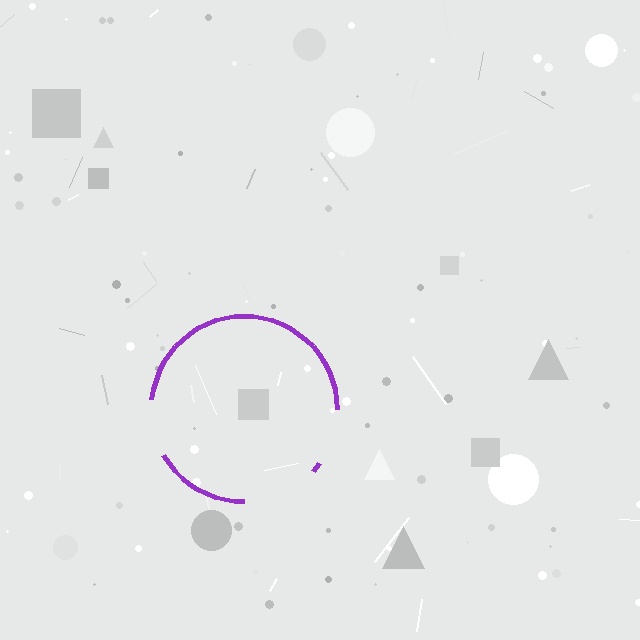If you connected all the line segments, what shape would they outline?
They would outline a circle.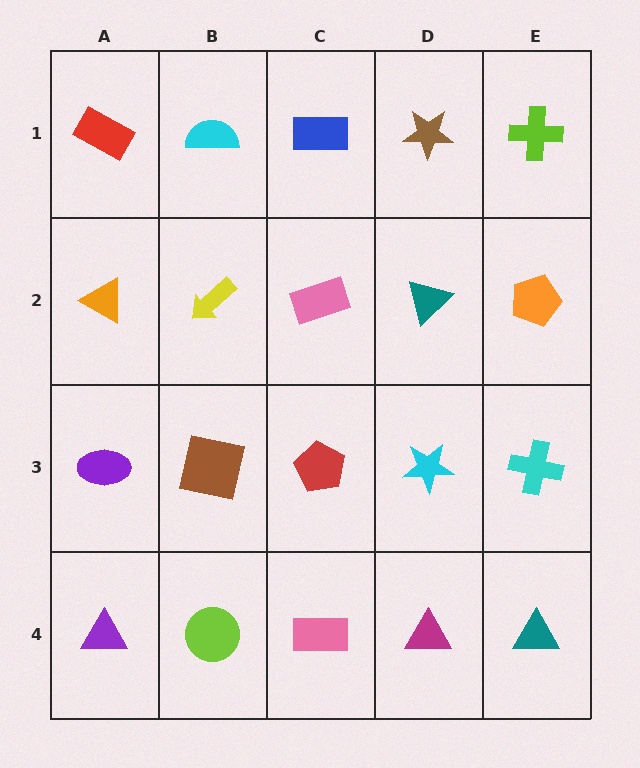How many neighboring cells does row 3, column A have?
3.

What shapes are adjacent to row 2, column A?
A red rectangle (row 1, column A), a purple ellipse (row 3, column A), a yellow arrow (row 2, column B).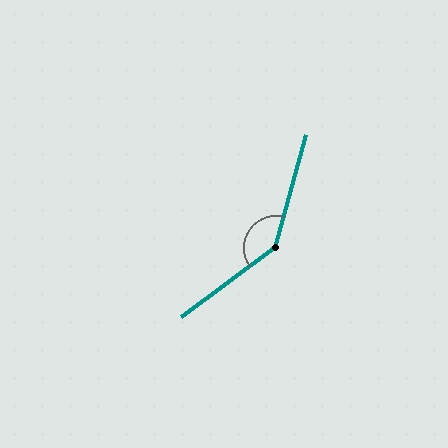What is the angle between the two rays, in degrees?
Approximately 141 degrees.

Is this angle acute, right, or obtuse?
It is obtuse.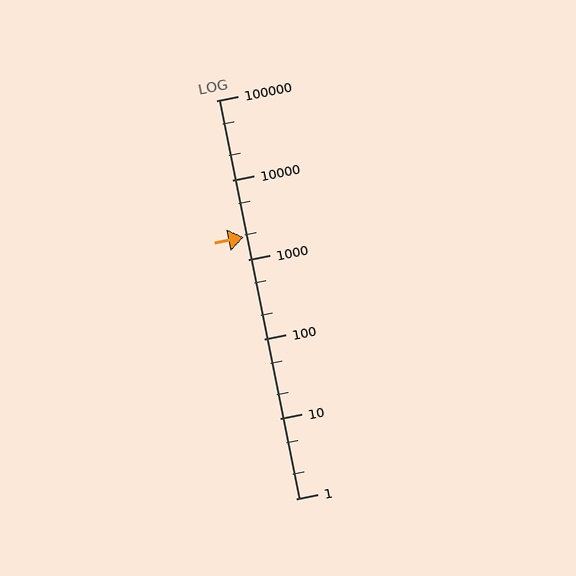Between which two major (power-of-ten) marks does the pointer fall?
The pointer is between 1000 and 10000.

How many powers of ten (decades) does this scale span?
The scale spans 5 decades, from 1 to 100000.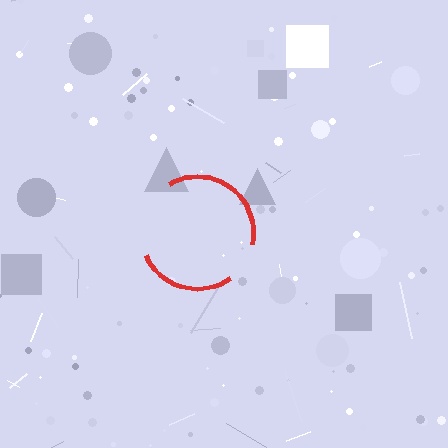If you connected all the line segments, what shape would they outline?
They would outline a circle.